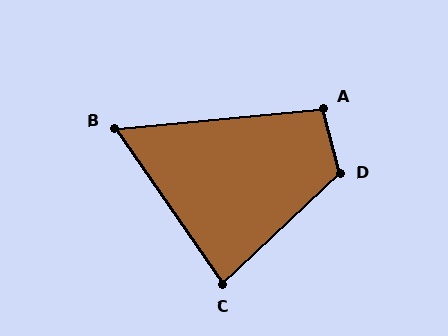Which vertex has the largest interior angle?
D, at approximately 119 degrees.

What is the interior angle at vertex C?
Approximately 82 degrees (acute).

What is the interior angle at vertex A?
Approximately 98 degrees (obtuse).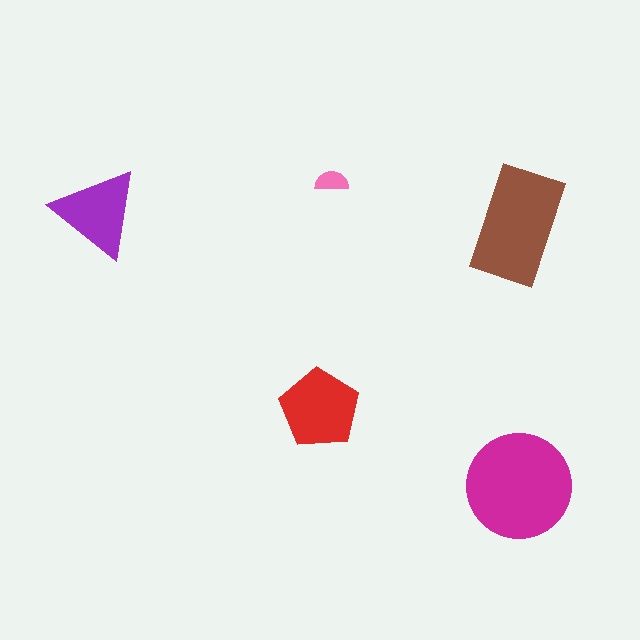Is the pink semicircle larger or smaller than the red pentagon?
Smaller.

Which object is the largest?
The magenta circle.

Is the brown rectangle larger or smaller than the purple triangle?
Larger.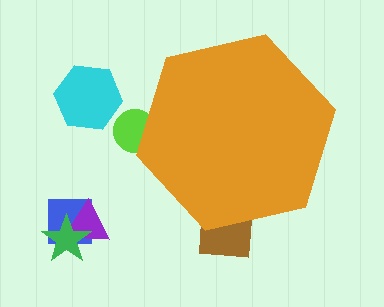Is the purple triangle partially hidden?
No, the purple triangle is fully visible.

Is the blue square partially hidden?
No, the blue square is fully visible.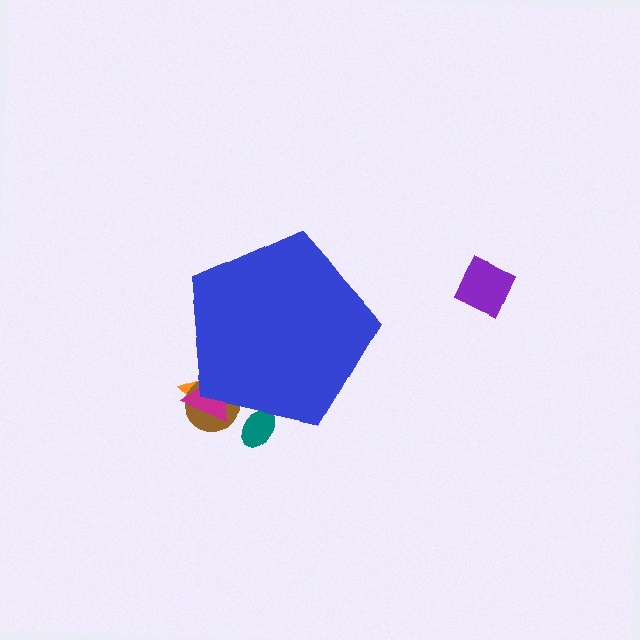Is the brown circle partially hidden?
Yes, the brown circle is partially hidden behind the blue pentagon.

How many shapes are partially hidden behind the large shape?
4 shapes are partially hidden.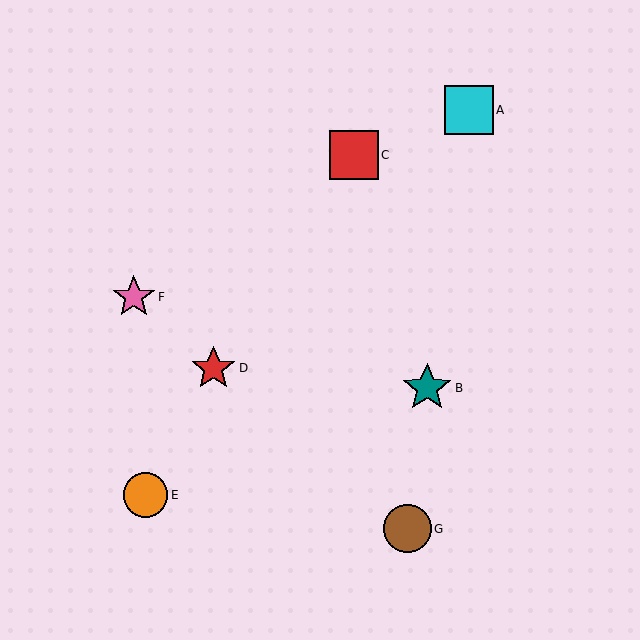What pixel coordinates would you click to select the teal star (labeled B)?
Click at (427, 388) to select the teal star B.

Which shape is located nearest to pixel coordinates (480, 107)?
The cyan square (labeled A) at (469, 110) is nearest to that location.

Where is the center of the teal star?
The center of the teal star is at (427, 388).